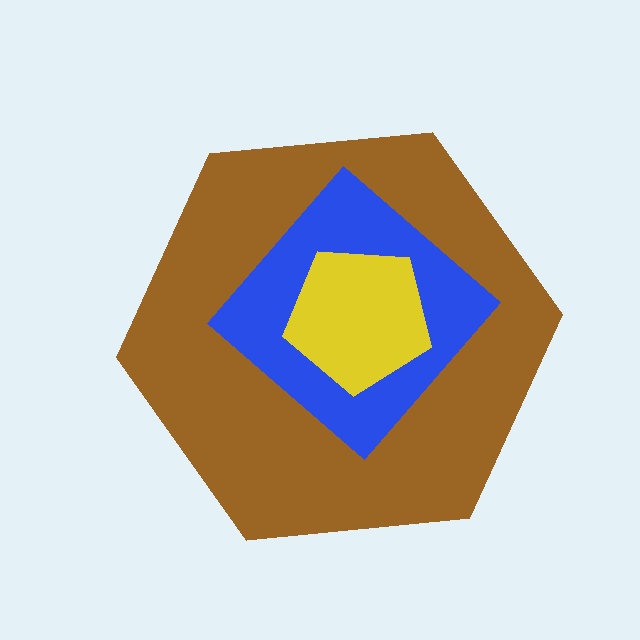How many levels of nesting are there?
3.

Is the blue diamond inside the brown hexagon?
Yes.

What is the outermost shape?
The brown hexagon.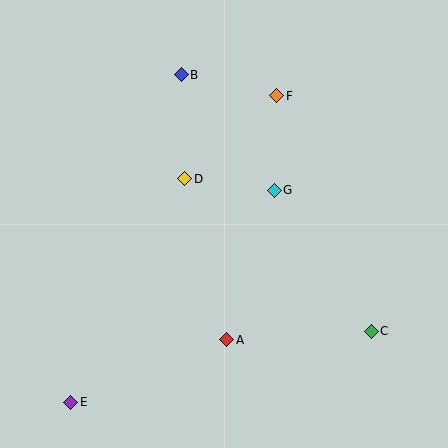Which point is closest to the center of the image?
Point D at (185, 179) is closest to the center.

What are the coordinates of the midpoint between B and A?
The midpoint between B and A is at (204, 207).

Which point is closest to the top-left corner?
Point B is closest to the top-left corner.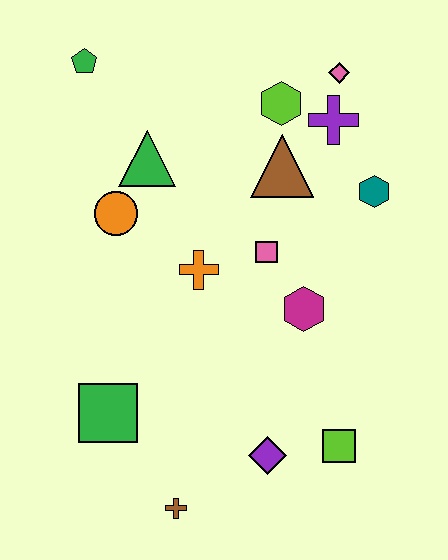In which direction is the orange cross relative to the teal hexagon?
The orange cross is to the left of the teal hexagon.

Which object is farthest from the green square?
The pink diamond is farthest from the green square.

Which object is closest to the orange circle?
The green triangle is closest to the orange circle.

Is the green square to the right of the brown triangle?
No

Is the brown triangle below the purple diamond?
No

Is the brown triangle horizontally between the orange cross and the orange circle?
No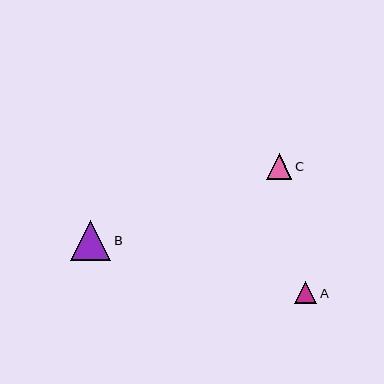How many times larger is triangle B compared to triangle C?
Triangle B is approximately 1.6 times the size of triangle C.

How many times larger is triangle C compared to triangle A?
Triangle C is approximately 1.1 times the size of triangle A.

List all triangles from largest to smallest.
From largest to smallest: B, C, A.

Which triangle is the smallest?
Triangle A is the smallest with a size of approximately 22 pixels.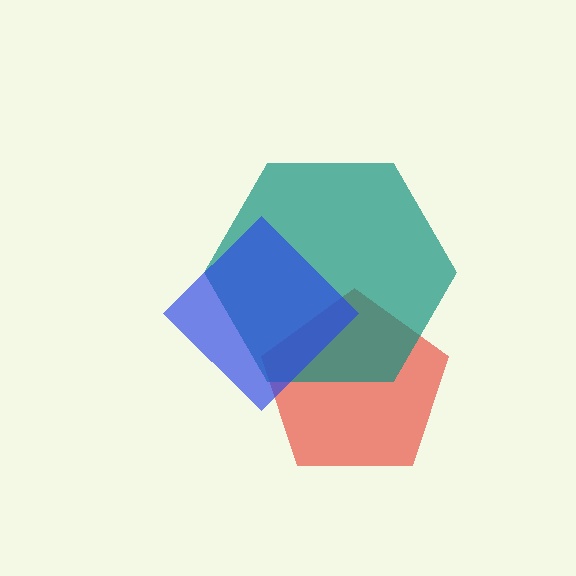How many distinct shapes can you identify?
There are 3 distinct shapes: a red pentagon, a teal hexagon, a blue diamond.